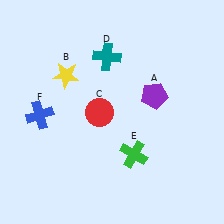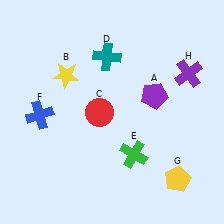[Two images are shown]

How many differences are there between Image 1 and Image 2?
There are 2 differences between the two images.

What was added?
A yellow pentagon (G), a purple cross (H) were added in Image 2.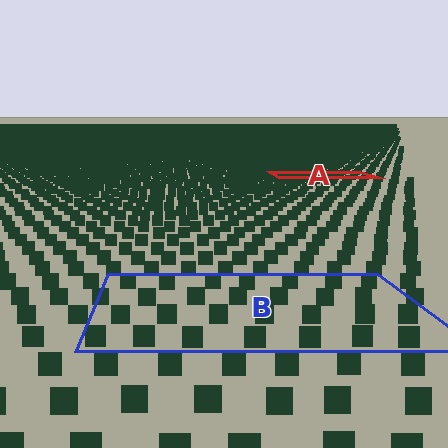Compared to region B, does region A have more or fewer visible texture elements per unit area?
Region A has more texture elements per unit area — they are packed more densely because it is farther away.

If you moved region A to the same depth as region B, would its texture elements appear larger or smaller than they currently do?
They would appear larger. At a closer depth, the same texture elements are projected at a bigger on-screen size.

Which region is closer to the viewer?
Region B is closer. The texture elements there are larger and more spread out.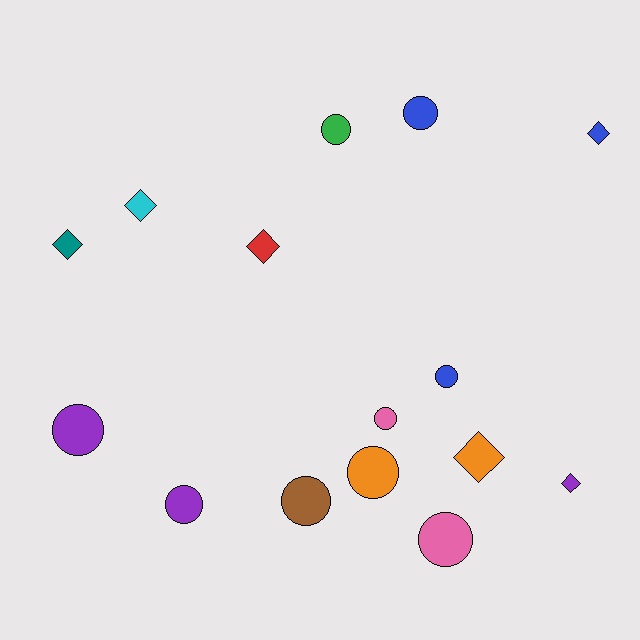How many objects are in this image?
There are 15 objects.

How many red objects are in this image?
There is 1 red object.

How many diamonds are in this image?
There are 6 diamonds.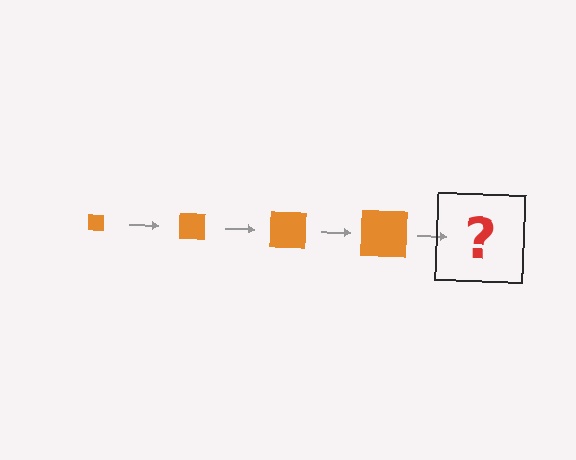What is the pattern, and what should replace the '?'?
The pattern is that the square gets progressively larger each step. The '?' should be an orange square, larger than the previous one.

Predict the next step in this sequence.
The next step is an orange square, larger than the previous one.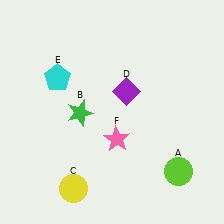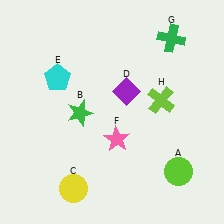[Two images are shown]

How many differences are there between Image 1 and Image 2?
There are 2 differences between the two images.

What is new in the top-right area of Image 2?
A lime cross (H) was added in the top-right area of Image 2.